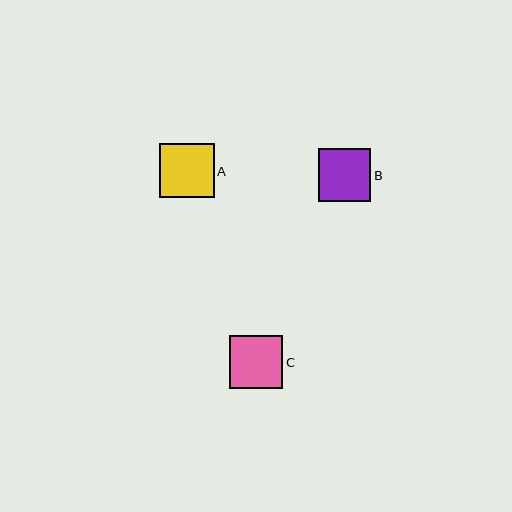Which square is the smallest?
Square B is the smallest with a size of approximately 53 pixels.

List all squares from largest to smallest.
From largest to smallest: A, C, B.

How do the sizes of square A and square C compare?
Square A and square C are approximately the same size.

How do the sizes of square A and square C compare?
Square A and square C are approximately the same size.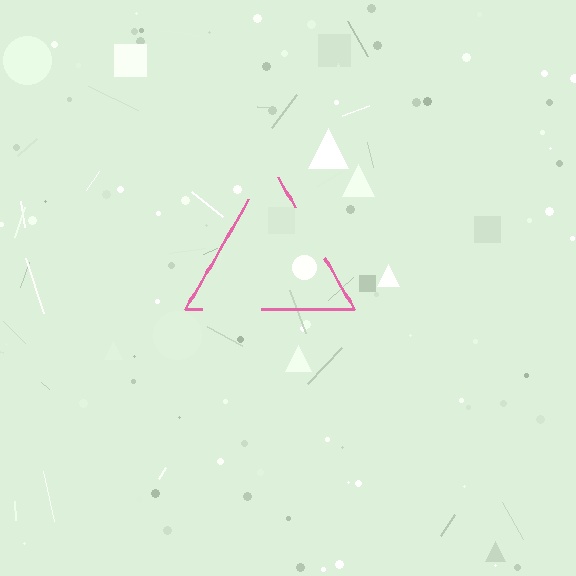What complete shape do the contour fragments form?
The contour fragments form a triangle.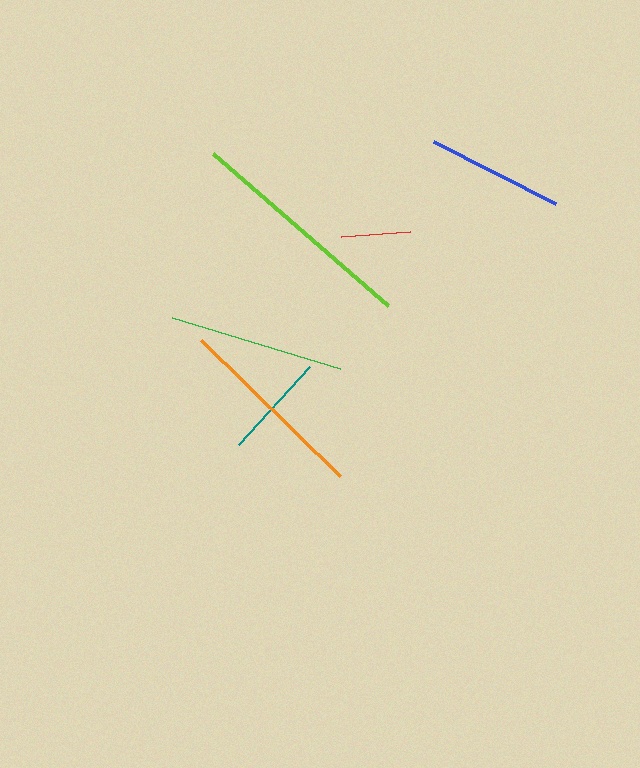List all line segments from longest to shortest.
From longest to shortest: lime, orange, green, blue, teal, red.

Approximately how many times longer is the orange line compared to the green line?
The orange line is approximately 1.1 times the length of the green line.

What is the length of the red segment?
The red segment is approximately 69 pixels long.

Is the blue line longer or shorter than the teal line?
The blue line is longer than the teal line.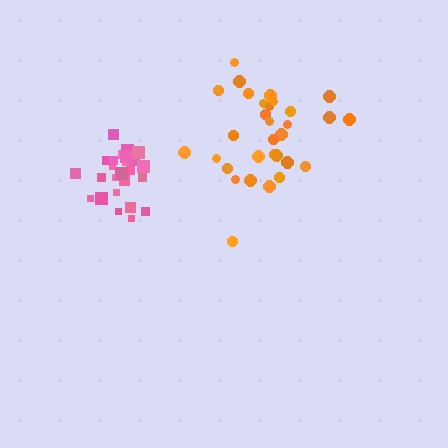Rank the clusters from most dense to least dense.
pink, orange.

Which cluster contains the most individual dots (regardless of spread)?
Orange (31).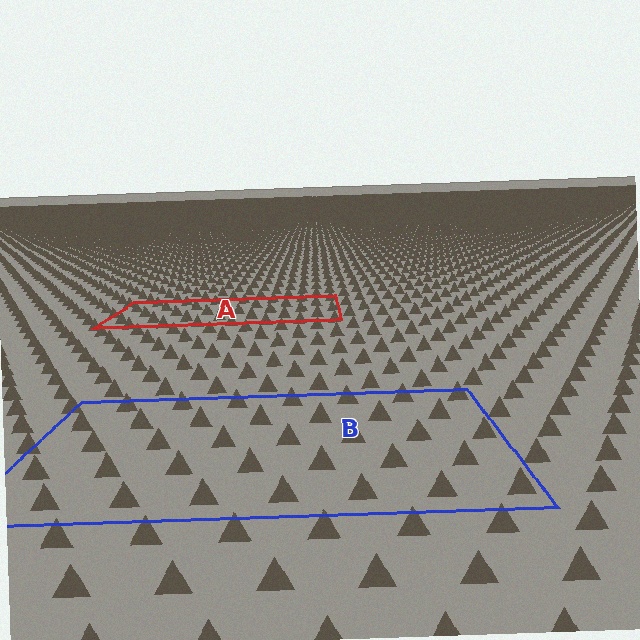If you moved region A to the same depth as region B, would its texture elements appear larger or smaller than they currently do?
They would appear larger. At a closer depth, the same texture elements are projected at a bigger on-screen size.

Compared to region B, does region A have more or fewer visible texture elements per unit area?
Region A has more texture elements per unit area — they are packed more densely because it is farther away.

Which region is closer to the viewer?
Region B is closer. The texture elements there are larger and more spread out.